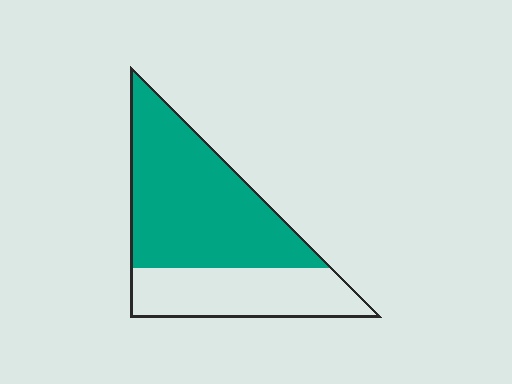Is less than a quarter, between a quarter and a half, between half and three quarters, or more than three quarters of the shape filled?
Between half and three quarters.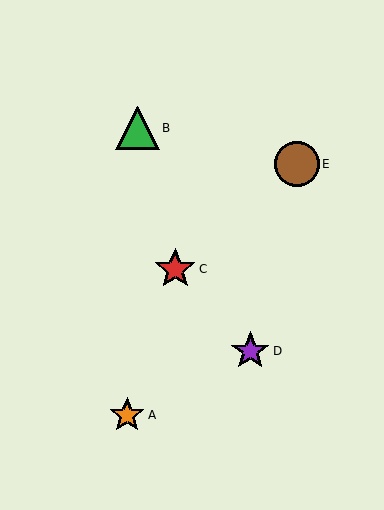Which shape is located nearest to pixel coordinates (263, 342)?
The purple star (labeled D) at (250, 351) is nearest to that location.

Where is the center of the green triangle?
The center of the green triangle is at (137, 128).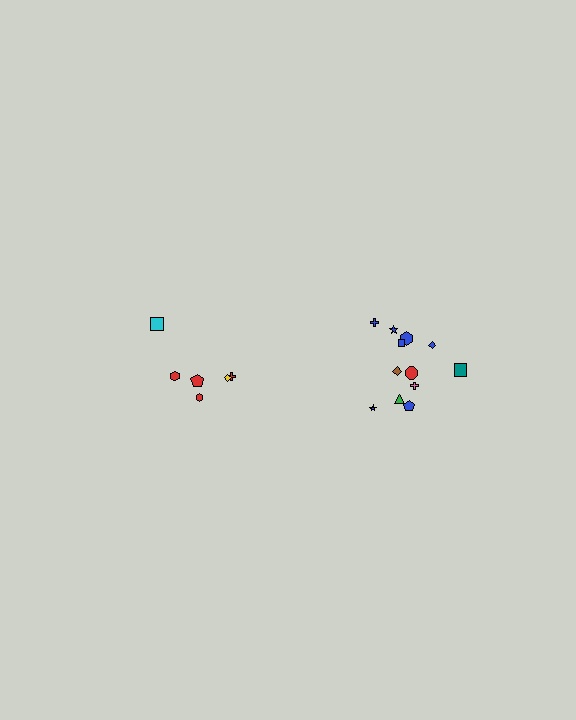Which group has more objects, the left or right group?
The right group.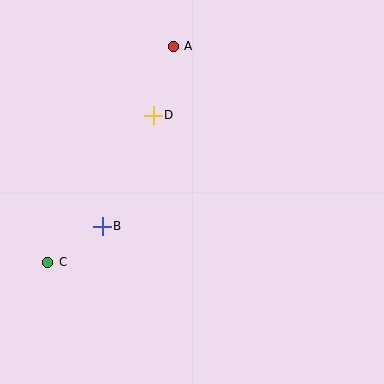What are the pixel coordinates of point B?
Point B is at (102, 226).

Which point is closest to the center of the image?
Point D at (153, 115) is closest to the center.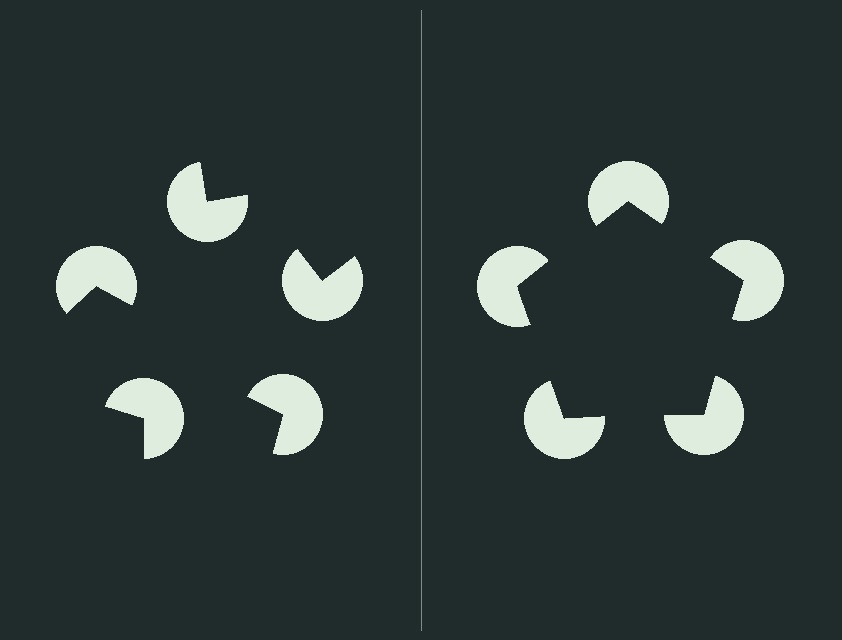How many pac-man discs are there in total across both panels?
10 — 5 on each side.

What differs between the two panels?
The pac-man discs are positioned identically on both sides; only the wedge orientations differ. On the right they align to a pentagon; on the left they are misaligned.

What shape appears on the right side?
An illusory pentagon.